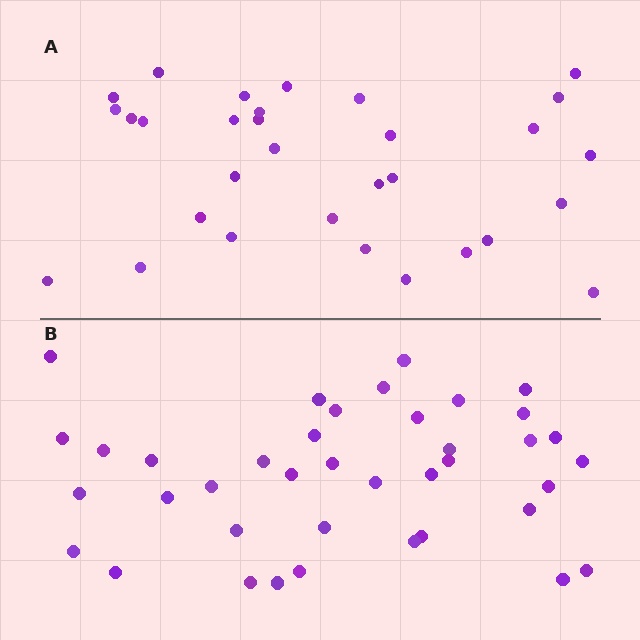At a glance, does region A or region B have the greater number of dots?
Region B (the bottom region) has more dots.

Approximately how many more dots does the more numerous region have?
Region B has roughly 8 or so more dots than region A.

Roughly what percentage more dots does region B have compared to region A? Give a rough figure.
About 25% more.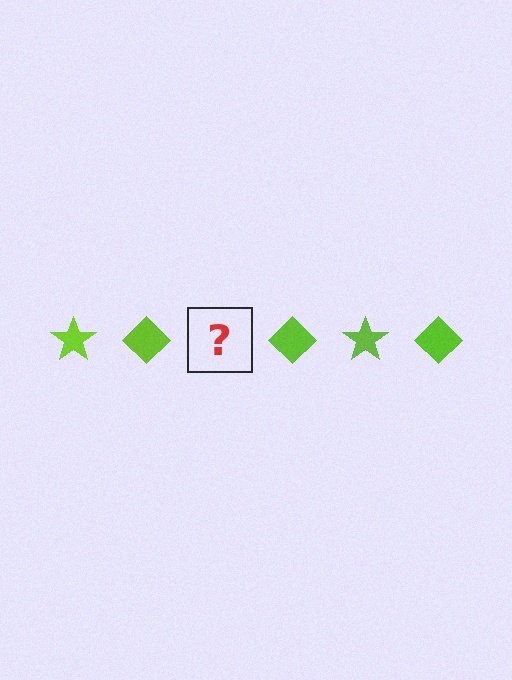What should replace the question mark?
The question mark should be replaced with a lime star.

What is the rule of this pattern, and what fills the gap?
The rule is that the pattern cycles through star, diamond shapes in lime. The gap should be filled with a lime star.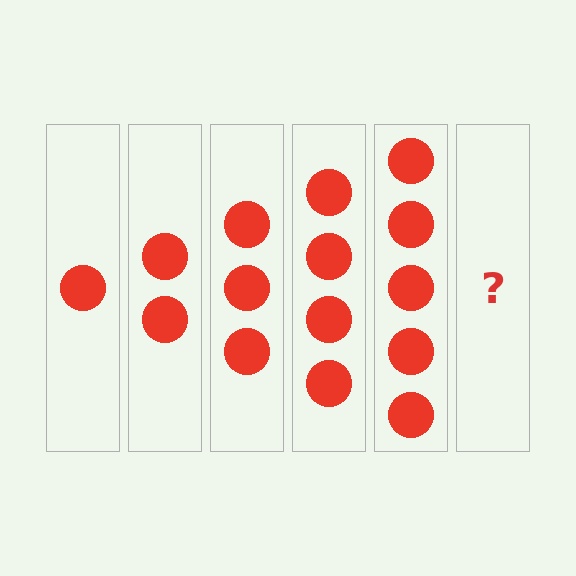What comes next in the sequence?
The next element should be 6 circles.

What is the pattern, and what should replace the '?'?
The pattern is that each step adds one more circle. The '?' should be 6 circles.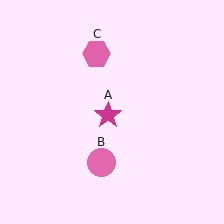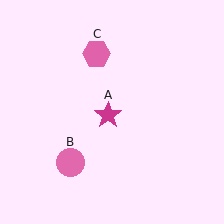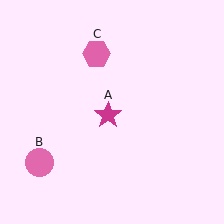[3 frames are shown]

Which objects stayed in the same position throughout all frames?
Magenta star (object A) and pink hexagon (object C) remained stationary.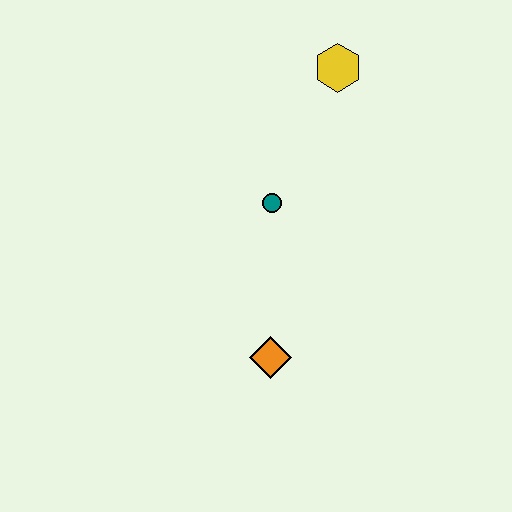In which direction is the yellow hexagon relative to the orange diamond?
The yellow hexagon is above the orange diamond.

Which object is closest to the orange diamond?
The teal circle is closest to the orange diamond.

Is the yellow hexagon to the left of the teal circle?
No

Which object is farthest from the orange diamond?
The yellow hexagon is farthest from the orange diamond.